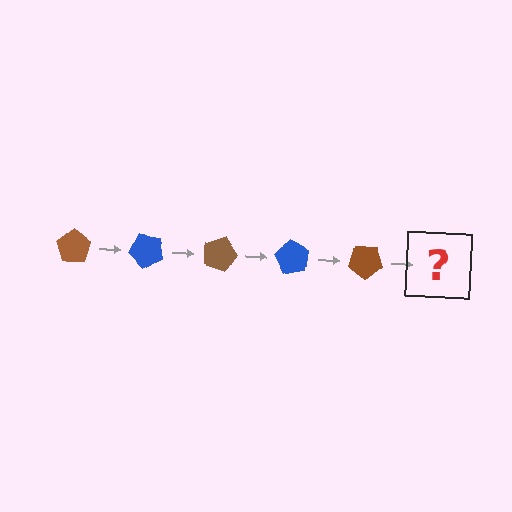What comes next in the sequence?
The next element should be a blue pentagon, rotated 225 degrees from the start.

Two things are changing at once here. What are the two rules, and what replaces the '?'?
The two rules are that it rotates 45 degrees each step and the color cycles through brown and blue. The '?' should be a blue pentagon, rotated 225 degrees from the start.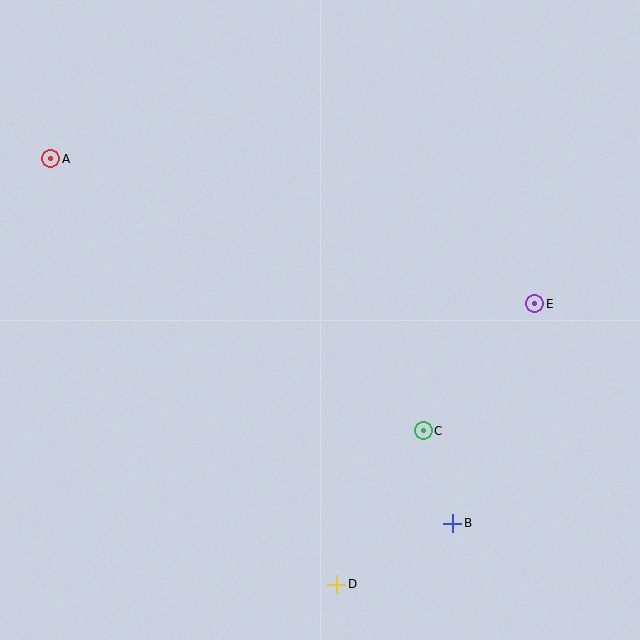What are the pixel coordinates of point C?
Point C is at (423, 431).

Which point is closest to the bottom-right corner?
Point B is closest to the bottom-right corner.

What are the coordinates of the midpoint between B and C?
The midpoint between B and C is at (438, 477).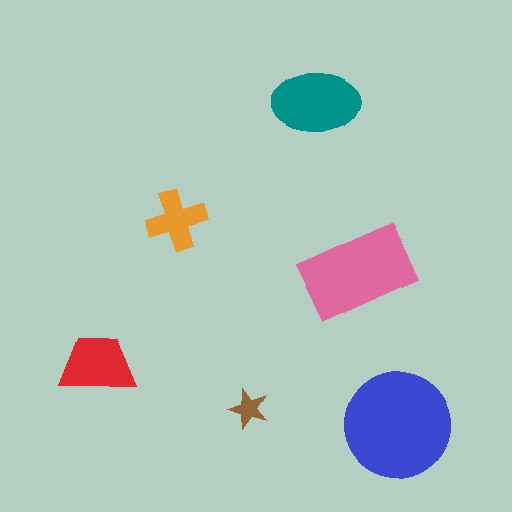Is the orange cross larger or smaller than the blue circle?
Smaller.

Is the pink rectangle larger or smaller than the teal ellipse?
Larger.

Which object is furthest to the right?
The blue circle is rightmost.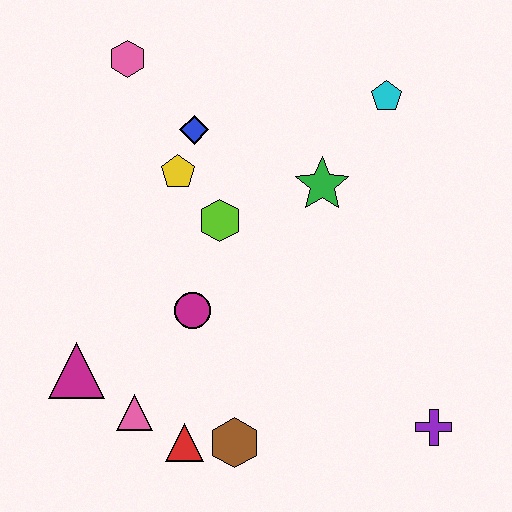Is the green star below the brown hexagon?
No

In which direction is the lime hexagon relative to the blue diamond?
The lime hexagon is below the blue diamond.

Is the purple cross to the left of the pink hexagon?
No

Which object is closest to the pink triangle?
The red triangle is closest to the pink triangle.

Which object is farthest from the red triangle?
The cyan pentagon is farthest from the red triangle.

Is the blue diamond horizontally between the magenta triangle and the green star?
Yes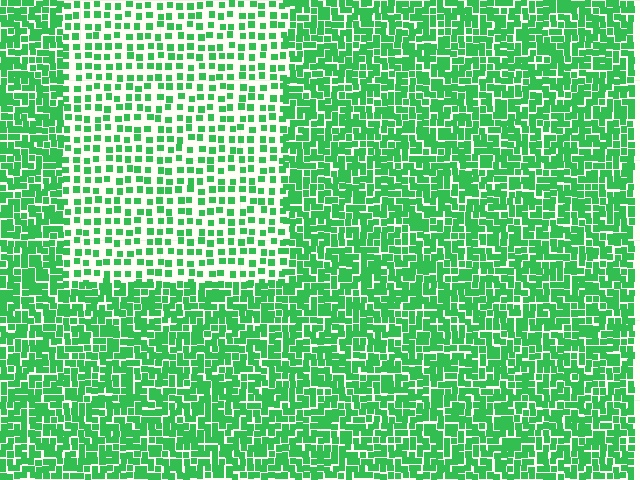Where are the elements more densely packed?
The elements are more densely packed outside the rectangle boundary.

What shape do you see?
I see a rectangle.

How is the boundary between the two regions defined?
The boundary is defined by a change in element density (approximately 2.1x ratio). All elements are the same color, size, and shape.